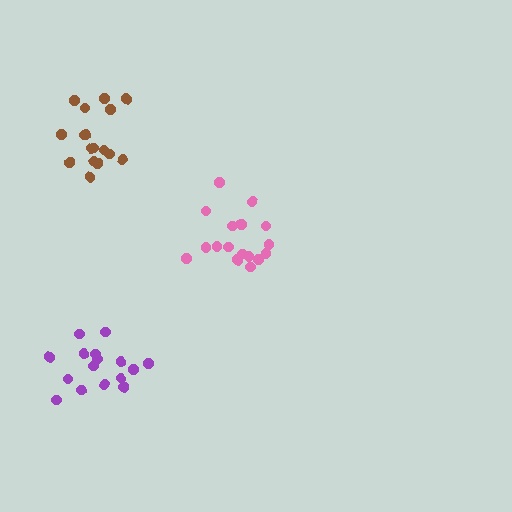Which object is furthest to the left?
The purple cluster is leftmost.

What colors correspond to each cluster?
The clusters are colored: purple, brown, pink.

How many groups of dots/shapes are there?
There are 3 groups.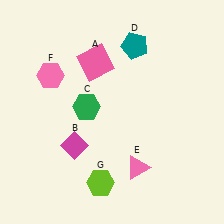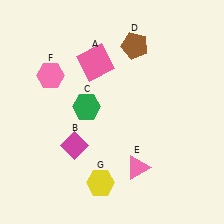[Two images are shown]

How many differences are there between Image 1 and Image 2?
There are 2 differences between the two images.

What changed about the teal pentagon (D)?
In Image 1, D is teal. In Image 2, it changed to brown.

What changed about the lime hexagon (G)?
In Image 1, G is lime. In Image 2, it changed to yellow.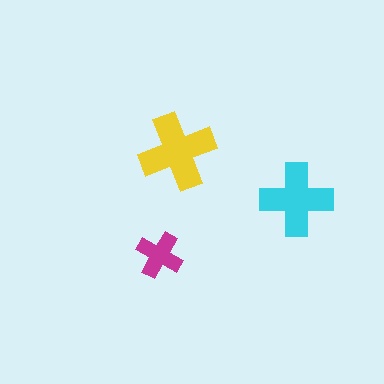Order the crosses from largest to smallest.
the yellow one, the cyan one, the magenta one.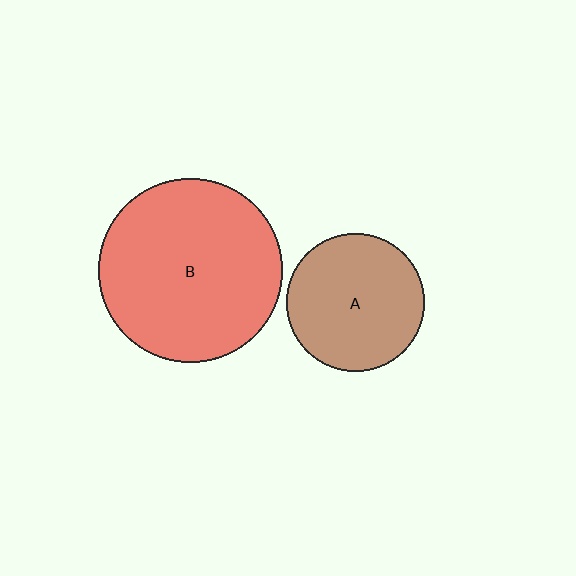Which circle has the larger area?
Circle B (red).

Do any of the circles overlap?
No, none of the circles overlap.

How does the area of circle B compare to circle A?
Approximately 1.8 times.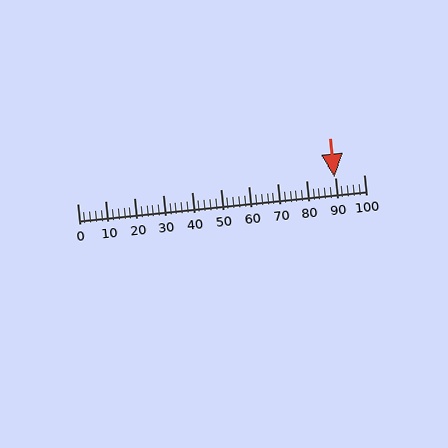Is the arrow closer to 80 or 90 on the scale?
The arrow is closer to 90.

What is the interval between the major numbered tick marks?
The major tick marks are spaced 10 units apart.